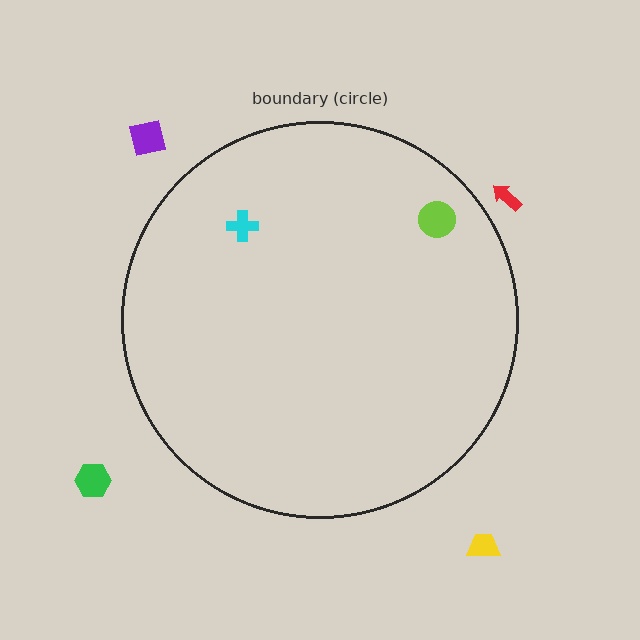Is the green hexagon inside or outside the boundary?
Outside.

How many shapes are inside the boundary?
2 inside, 4 outside.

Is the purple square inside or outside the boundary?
Outside.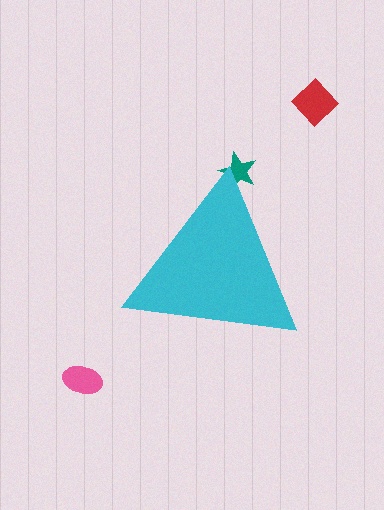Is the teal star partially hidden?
Yes, the teal star is partially hidden behind the cyan triangle.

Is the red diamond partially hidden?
No, the red diamond is fully visible.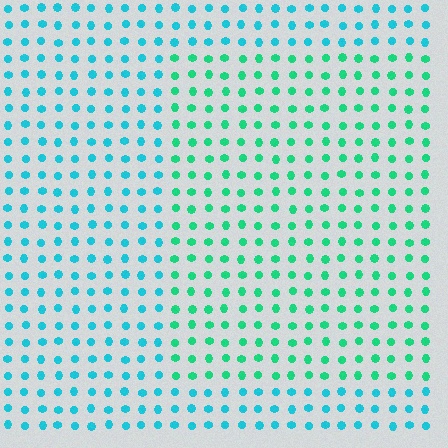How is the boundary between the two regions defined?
The boundary is defined purely by a slight shift in hue (about 34 degrees). Spacing, size, and orientation are identical on both sides.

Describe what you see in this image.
The image is filled with small cyan elements in a uniform arrangement. A rectangle-shaped region is visible where the elements are tinted to a slightly different hue, forming a subtle color boundary.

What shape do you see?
I see a rectangle.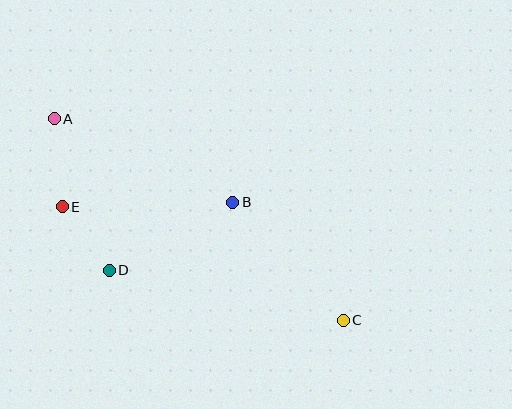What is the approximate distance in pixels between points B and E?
The distance between B and E is approximately 171 pixels.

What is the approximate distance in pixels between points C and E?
The distance between C and E is approximately 303 pixels.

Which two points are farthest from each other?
Points A and C are farthest from each other.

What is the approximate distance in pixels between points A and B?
The distance between A and B is approximately 197 pixels.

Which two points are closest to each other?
Points D and E are closest to each other.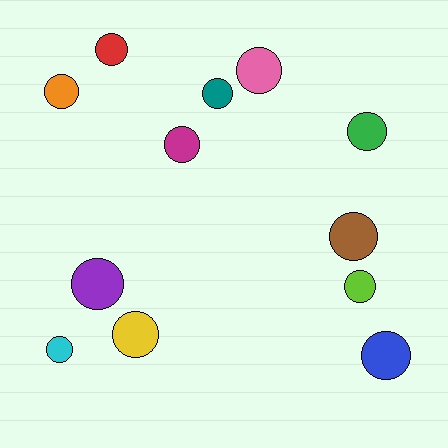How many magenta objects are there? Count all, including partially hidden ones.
There is 1 magenta object.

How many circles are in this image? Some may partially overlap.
There are 12 circles.